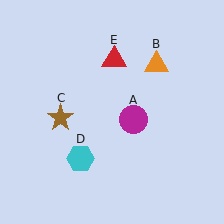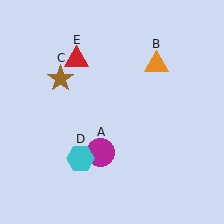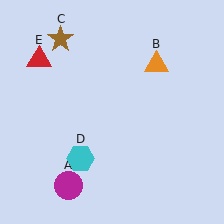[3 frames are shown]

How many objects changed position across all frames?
3 objects changed position: magenta circle (object A), brown star (object C), red triangle (object E).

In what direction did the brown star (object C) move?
The brown star (object C) moved up.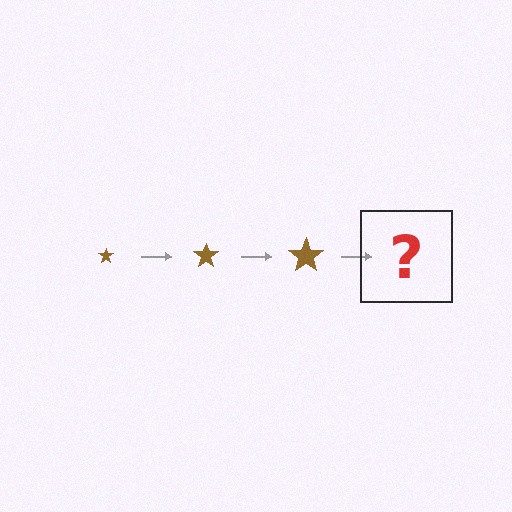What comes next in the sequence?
The next element should be a brown star, larger than the previous one.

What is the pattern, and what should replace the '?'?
The pattern is that the star gets progressively larger each step. The '?' should be a brown star, larger than the previous one.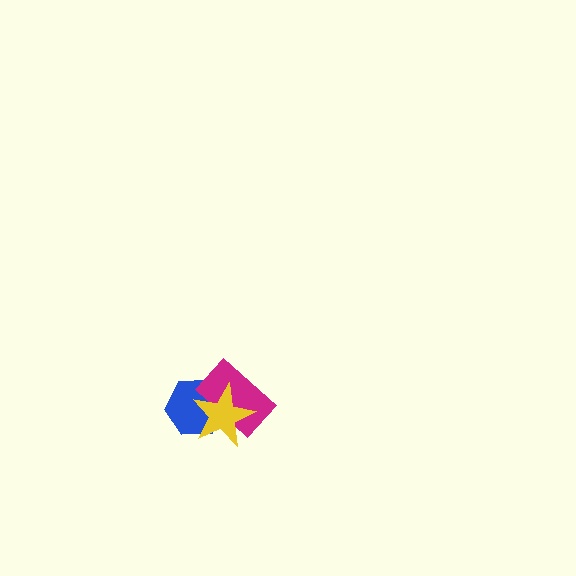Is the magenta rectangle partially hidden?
Yes, it is partially covered by another shape.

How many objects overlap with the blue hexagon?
2 objects overlap with the blue hexagon.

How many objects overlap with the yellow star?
2 objects overlap with the yellow star.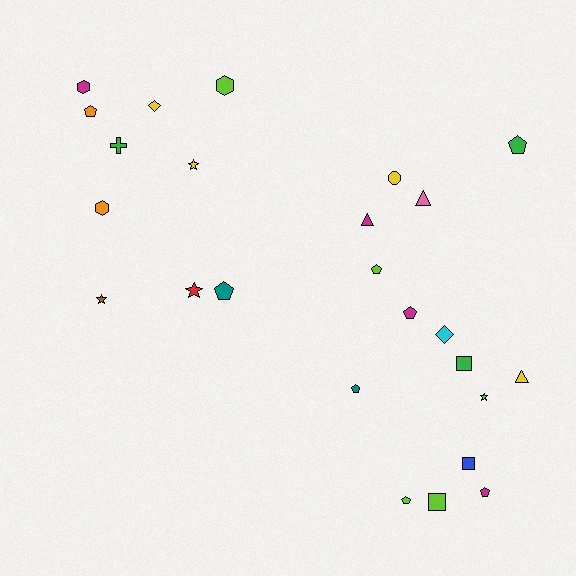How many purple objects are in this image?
There are no purple objects.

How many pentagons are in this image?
There are 8 pentagons.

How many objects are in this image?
There are 25 objects.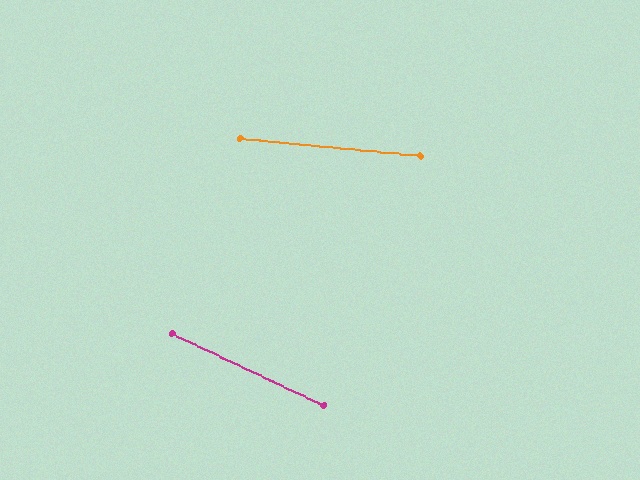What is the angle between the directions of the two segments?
Approximately 20 degrees.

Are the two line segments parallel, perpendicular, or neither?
Neither parallel nor perpendicular — they differ by about 20°.